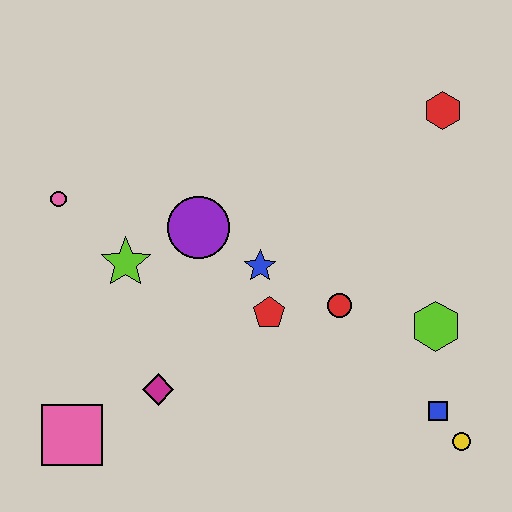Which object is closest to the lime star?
The purple circle is closest to the lime star.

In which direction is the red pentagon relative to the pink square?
The red pentagon is to the right of the pink square.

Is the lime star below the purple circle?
Yes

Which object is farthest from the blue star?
The yellow circle is farthest from the blue star.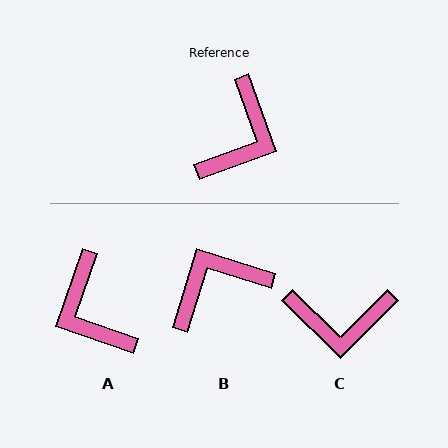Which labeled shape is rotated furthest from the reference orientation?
B, about 143 degrees away.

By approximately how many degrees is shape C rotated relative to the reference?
Approximately 64 degrees clockwise.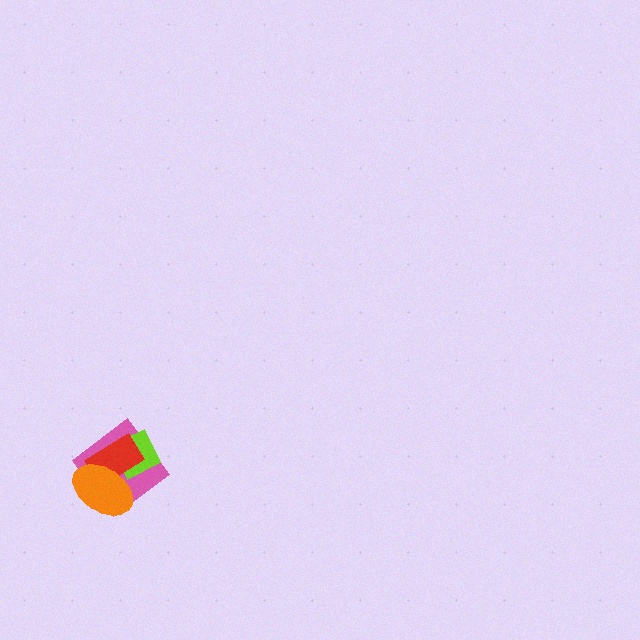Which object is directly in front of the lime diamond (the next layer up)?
The red rectangle is directly in front of the lime diamond.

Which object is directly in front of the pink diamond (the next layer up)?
The lime diamond is directly in front of the pink diamond.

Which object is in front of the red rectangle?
The orange ellipse is in front of the red rectangle.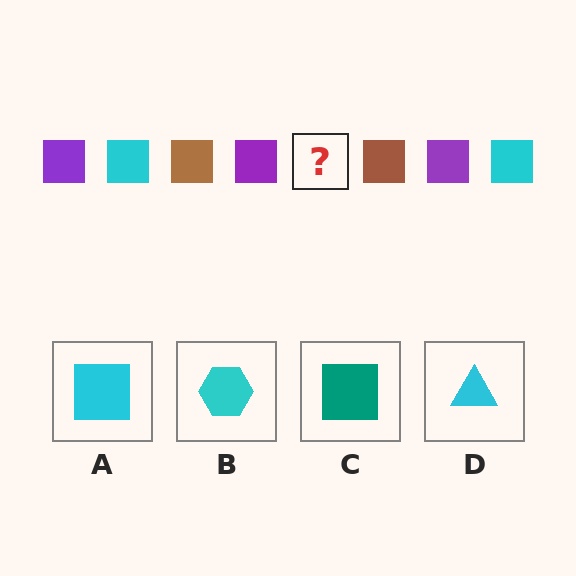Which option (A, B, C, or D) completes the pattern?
A.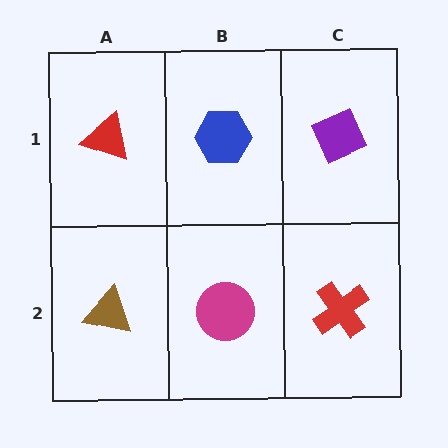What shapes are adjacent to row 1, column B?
A magenta circle (row 2, column B), a red triangle (row 1, column A), a purple diamond (row 1, column C).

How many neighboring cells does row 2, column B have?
3.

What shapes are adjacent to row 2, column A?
A red triangle (row 1, column A), a magenta circle (row 2, column B).